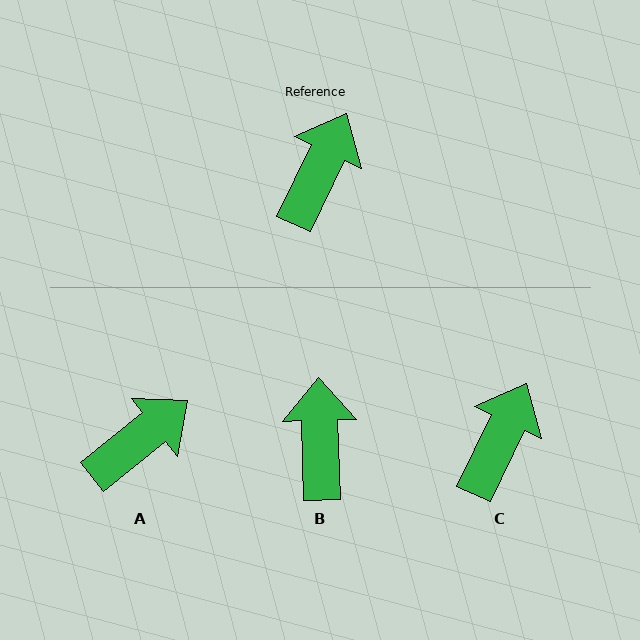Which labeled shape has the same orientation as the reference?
C.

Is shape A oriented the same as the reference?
No, it is off by about 26 degrees.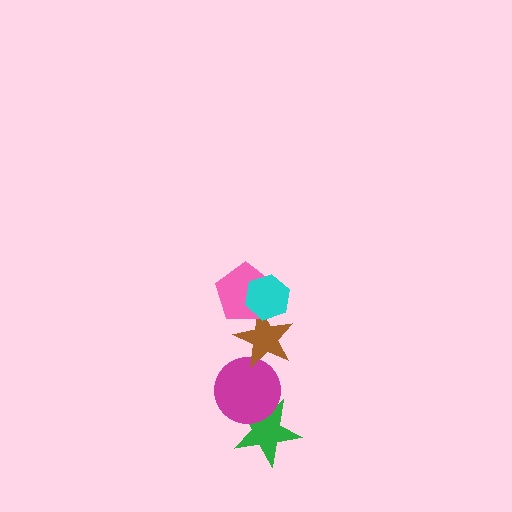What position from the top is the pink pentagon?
The pink pentagon is 2nd from the top.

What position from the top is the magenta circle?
The magenta circle is 4th from the top.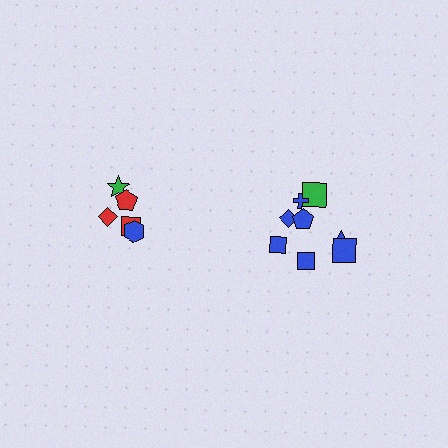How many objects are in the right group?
There are 8 objects.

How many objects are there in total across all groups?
There are 13 objects.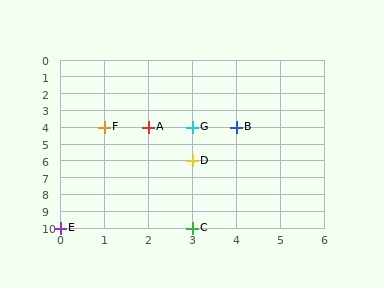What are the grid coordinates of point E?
Point E is at grid coordinates (0, 10).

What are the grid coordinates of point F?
Point F is at grid coordinates (1, 4).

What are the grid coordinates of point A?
Point A is at grid coordinates (2, 4).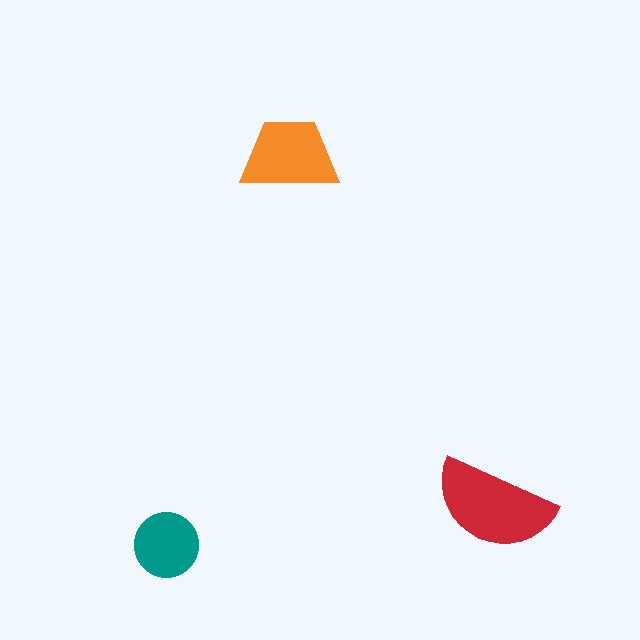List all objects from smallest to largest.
The teal circle, the orange trapezoid, the red semicircle.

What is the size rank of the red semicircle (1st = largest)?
1st.